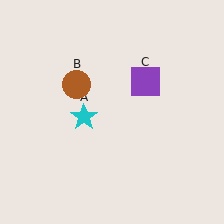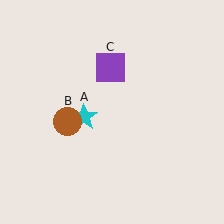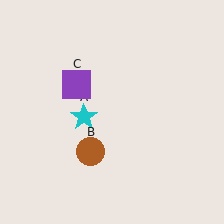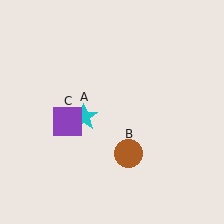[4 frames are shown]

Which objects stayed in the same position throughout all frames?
Cyan star (object A) remained stationary.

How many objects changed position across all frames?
2 objects changed position: brown circle (object B), purple square (object C).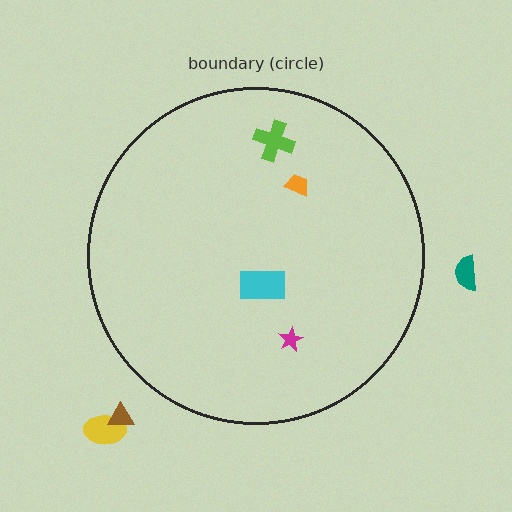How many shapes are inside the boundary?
4 inside, 3 outside.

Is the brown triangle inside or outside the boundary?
Outside.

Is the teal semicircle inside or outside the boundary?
Outside.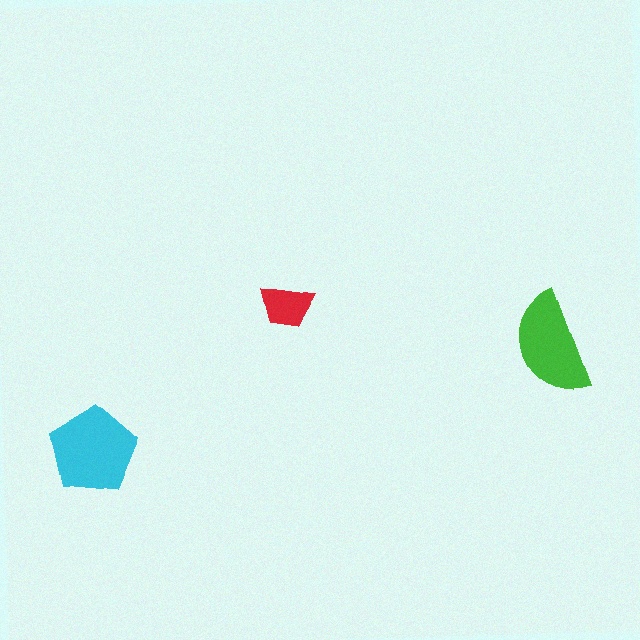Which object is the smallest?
The red trapezoid.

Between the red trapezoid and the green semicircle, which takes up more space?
The green semicircle.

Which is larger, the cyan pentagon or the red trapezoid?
The cyan pentagon.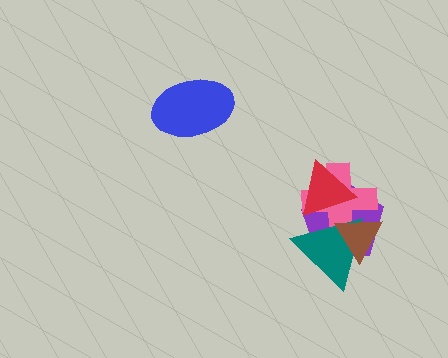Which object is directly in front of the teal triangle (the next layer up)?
The brown triangle is directly in front of the teal triangle.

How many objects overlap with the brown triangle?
3 objects overlap with the brown triangle.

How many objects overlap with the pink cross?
4 objects overlap with the pink cross.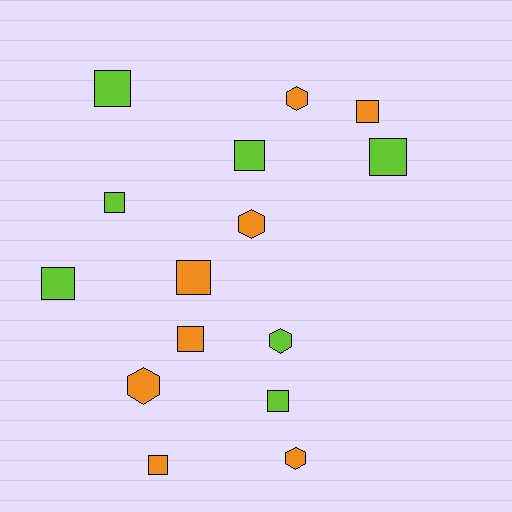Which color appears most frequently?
Orange, with 8 objects.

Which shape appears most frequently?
Square, with 10 objects.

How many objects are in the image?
There are 15 objects.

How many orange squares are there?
There are 4 orange squares.